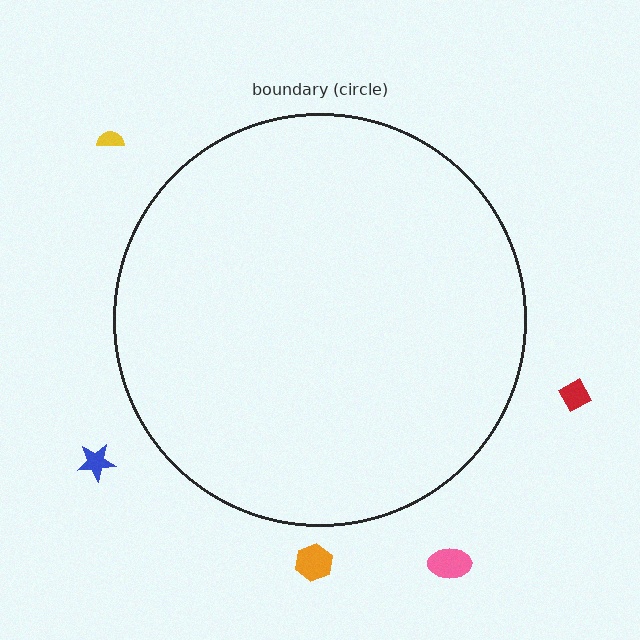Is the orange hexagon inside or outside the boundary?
Outside.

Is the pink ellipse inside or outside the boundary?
Outside.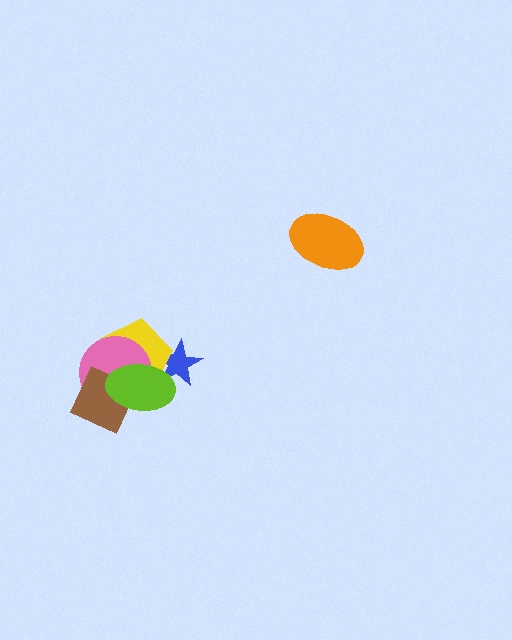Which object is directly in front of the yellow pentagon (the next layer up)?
The pink circle is directly in front of the yellow pentagon.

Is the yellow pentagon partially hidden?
Yes, it is partially covered by another shape.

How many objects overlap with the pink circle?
3 objects overlap with the pink circle.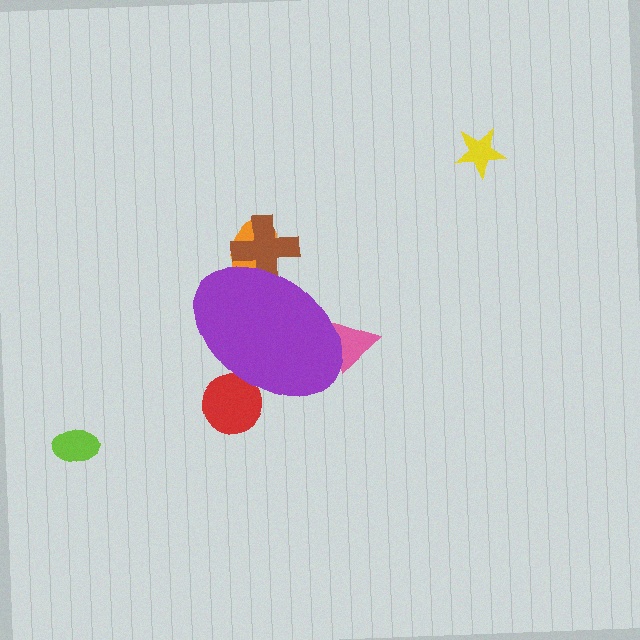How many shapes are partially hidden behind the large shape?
4 shapes are partially hidden.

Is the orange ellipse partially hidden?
Yes, the orange ellipse is partially hidden behind the purple ellipse.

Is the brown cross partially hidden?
Yes, the brown cross is partially hidden behind the purple ellipse.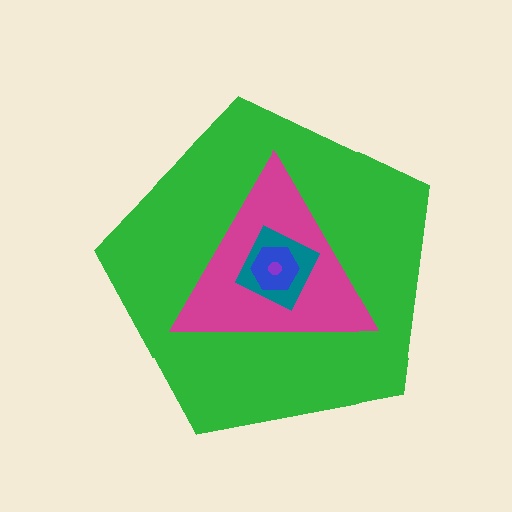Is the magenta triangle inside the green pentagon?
Yes.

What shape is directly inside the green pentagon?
The magenta triangle.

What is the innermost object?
The purple circle.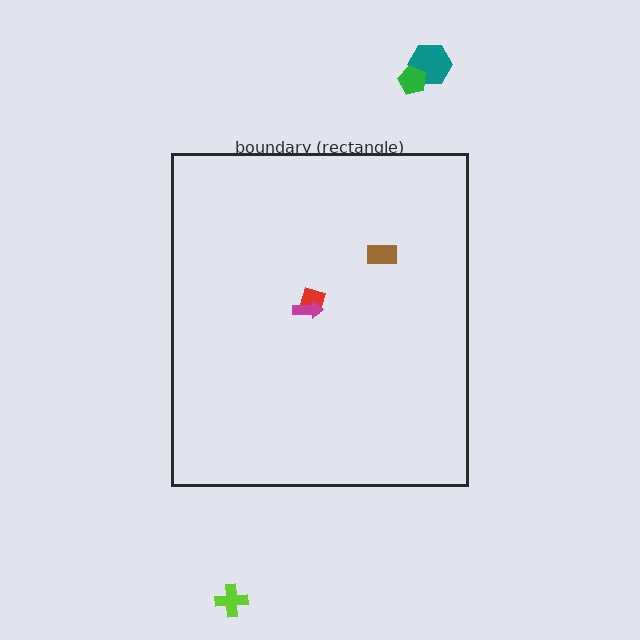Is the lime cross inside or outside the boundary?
Outside.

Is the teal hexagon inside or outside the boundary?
Outside.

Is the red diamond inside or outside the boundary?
Inside.